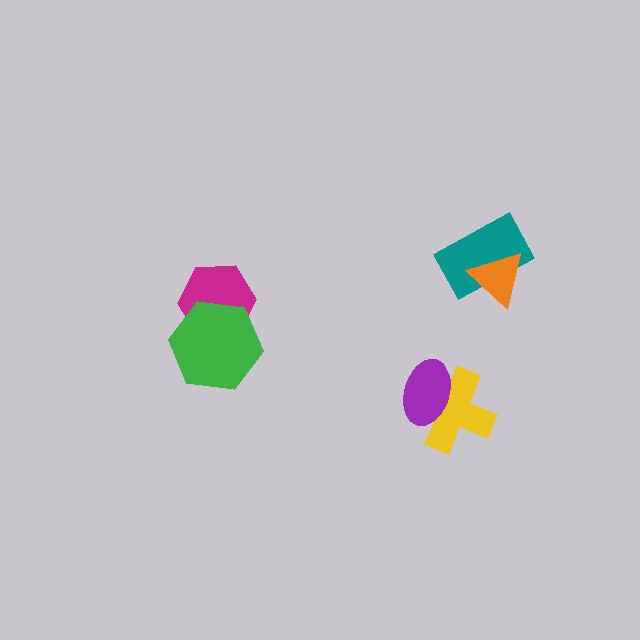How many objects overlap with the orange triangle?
1 object overlaps with the orange triangle.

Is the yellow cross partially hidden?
Yes, it is partially covered by another shape.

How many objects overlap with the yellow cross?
1 object overlaps with the yellow cross.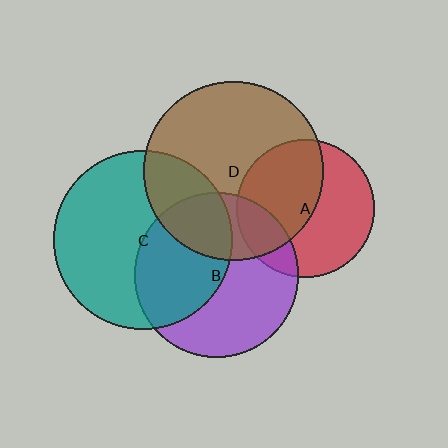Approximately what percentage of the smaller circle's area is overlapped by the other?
Approximately 30%.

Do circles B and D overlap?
Yes.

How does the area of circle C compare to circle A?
Approximately 1.7 times.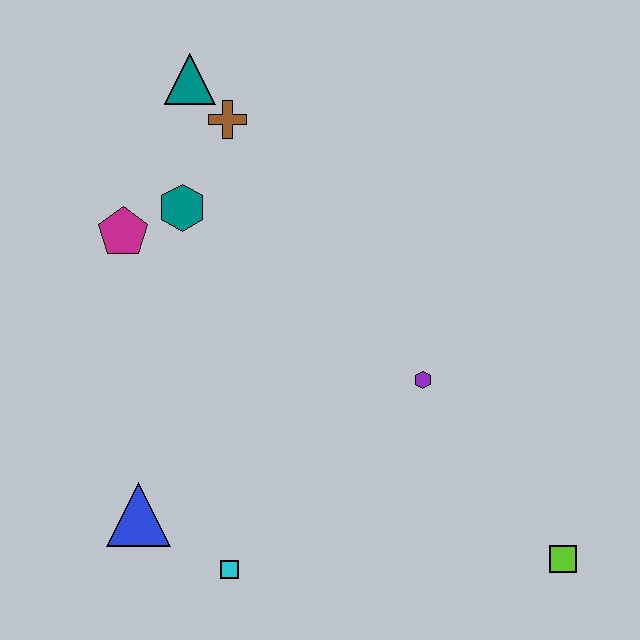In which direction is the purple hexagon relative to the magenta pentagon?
The purple hexagon is to the right of the magenta pentagon.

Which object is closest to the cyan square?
The blue triangle is closest to the cyan square.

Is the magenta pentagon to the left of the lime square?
Yes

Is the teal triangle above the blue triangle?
Yes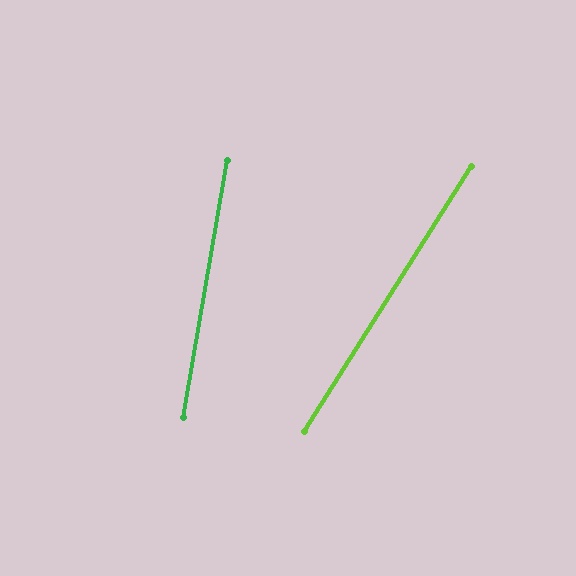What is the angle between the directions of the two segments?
Approximately 23 degrees.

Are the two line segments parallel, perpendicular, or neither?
Neither parallel nor perpendicular — they differ by about 23°.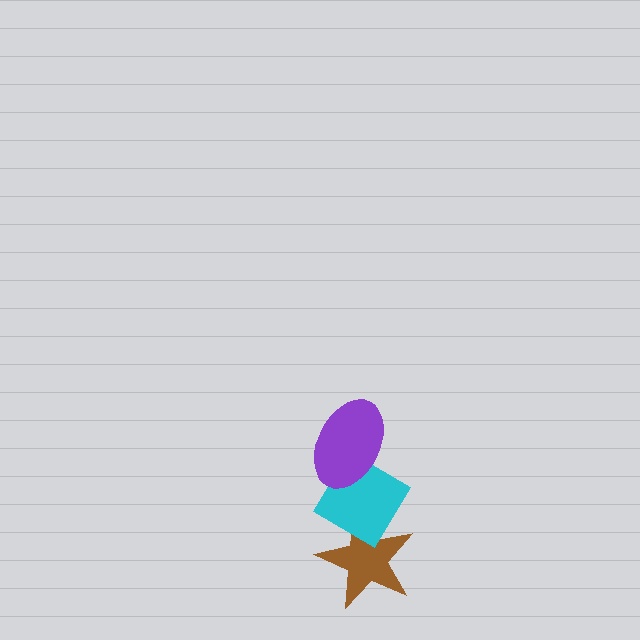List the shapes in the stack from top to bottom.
From top to bottom: the purple ellipse, the cyan diamond, the brown star.